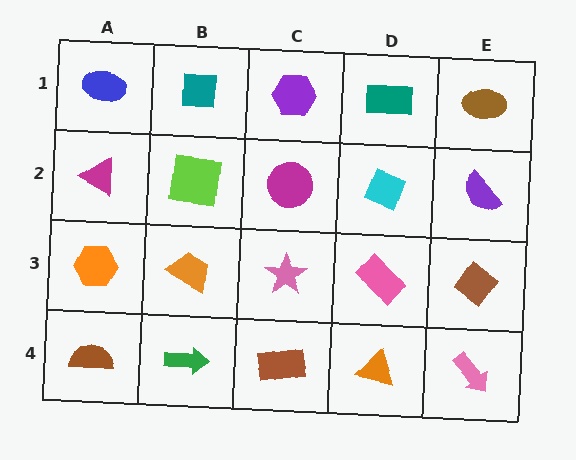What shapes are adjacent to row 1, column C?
A magenta circle (row 2, column C), a teal square (row 1, column B), a teal rectangle (row 1, column D).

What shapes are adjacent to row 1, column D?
A cyan diamond (row 2, column D), a purple hexagon (row 1, column C), a brown ellipse (row 1, column E).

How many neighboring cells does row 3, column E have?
3.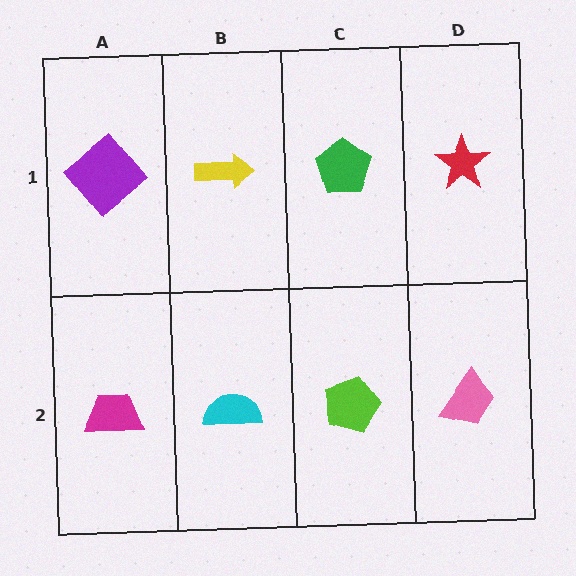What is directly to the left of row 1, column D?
A green pentagon.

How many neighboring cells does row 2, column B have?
3.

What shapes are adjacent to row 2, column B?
A yellow arrow (row 1, column B), a magenta trapezoid (row 2, column A), a lime pentagon (row 2, column C).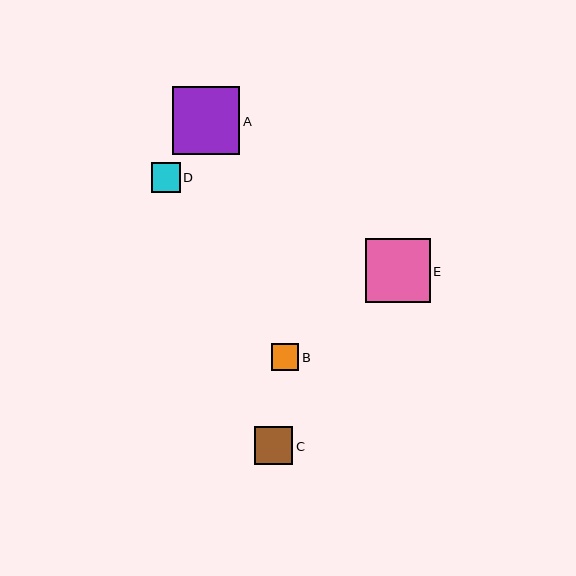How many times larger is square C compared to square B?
Square C is approximately 1.4 times the size of square B.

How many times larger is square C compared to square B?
Square C is approximately 1.4 times the size of square B.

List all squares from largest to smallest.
From largest to smallest: A, E, C, D, B.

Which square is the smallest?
Square B is the smallest with a size of approximately 27 pixels.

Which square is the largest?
Square A is the largest with a size of approximately 68 pixels.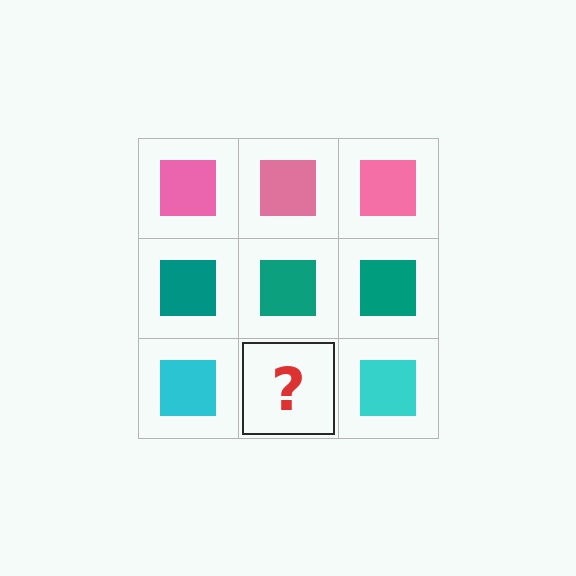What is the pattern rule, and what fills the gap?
The rule is that each row has a consistent color. The gap should be filled with a cyan square.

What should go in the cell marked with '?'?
The missing cell should contain a cyan square.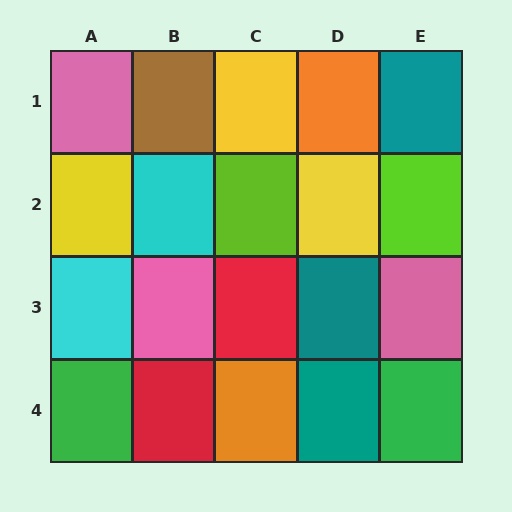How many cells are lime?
2 cells are lime.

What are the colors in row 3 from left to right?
Cyan, pink, red, teal, pink.